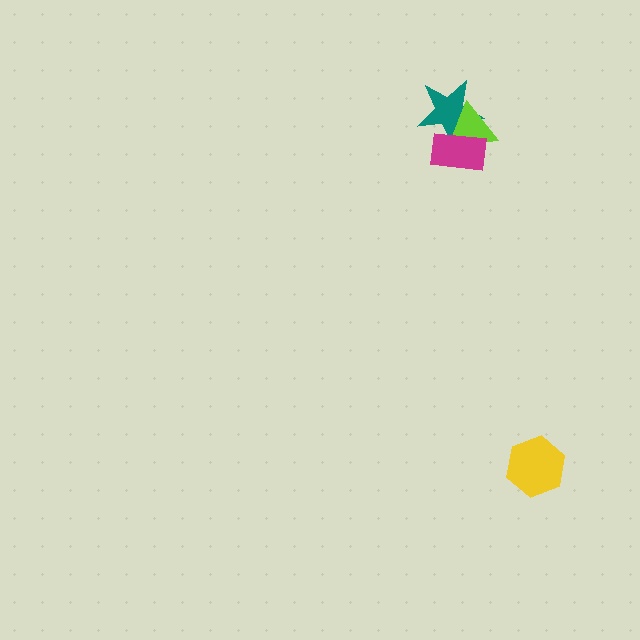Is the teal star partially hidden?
Yes, it is partially covered by another shape.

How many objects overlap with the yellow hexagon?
0 objects overlap with the yellow hexagon.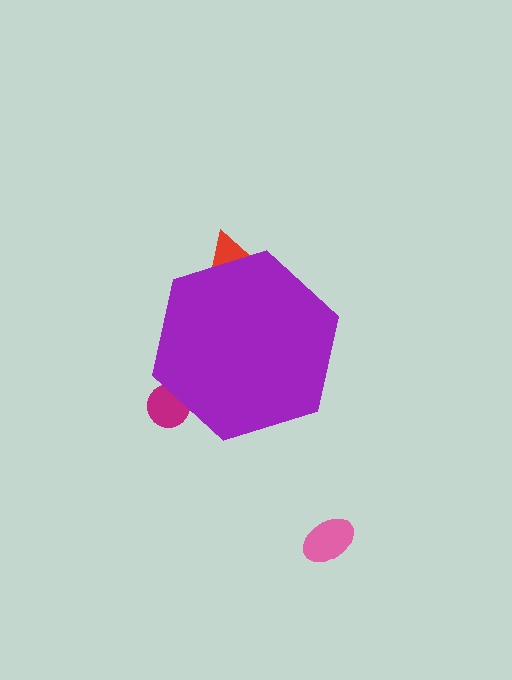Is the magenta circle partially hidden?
Yes, the magenta circle is partially hidden behind the purple hexagon.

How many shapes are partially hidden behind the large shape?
2 shapes are partially hidden.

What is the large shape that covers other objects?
A purple hexagon.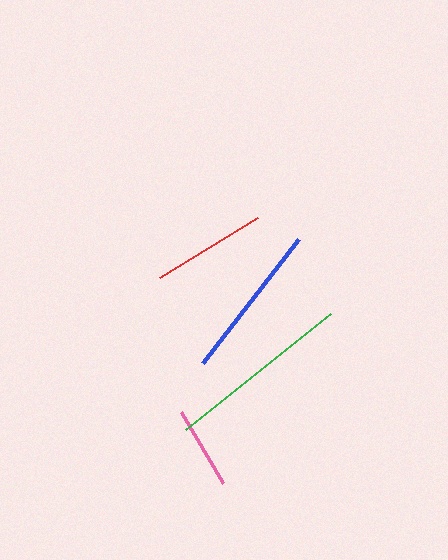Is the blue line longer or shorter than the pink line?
The blue line is longer than the pink line.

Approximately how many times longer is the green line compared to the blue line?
The green line is approximately 1.2 times the length of the blue line.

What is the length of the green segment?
The green segment is approximately 186 pixels long.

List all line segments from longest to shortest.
From longest to shortest: green, blue, red, pink.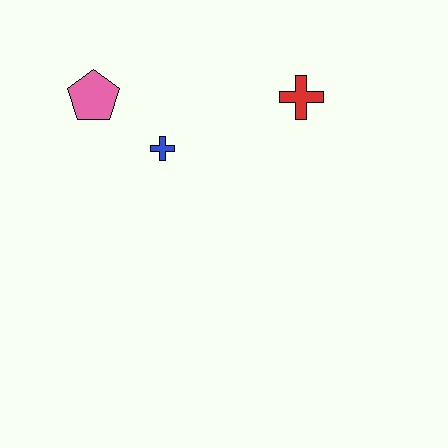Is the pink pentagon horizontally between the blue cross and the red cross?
No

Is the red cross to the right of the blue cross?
Yes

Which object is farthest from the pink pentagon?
The red cross is farthest from the pink pentagon.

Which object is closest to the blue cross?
The pink pentagon is closest to the blue cross.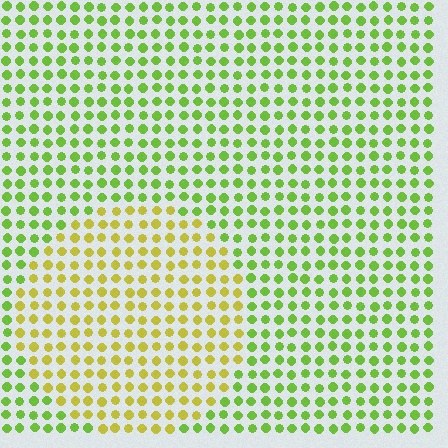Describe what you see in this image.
The image is filled with small lime elements in a uniform arrangement. A circle-shaped region is visible where the elements are tinted to a slightly different hue, forming a subtle color boundary.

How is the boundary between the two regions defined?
The boundary is defined purely by a slight shift in hue (about 38 degrees). Spacing, size, and orientation are identical on both sides.